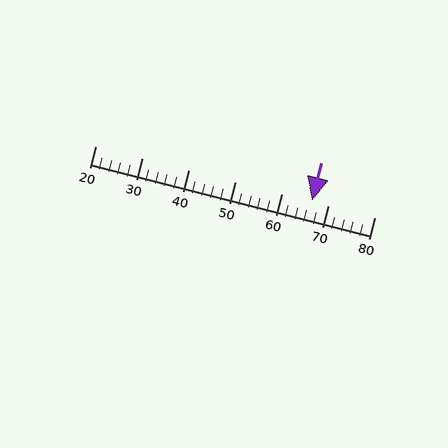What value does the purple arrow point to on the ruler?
The purple arrow points to approximately 66.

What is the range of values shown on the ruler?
The ruler shows values from 20 to 80.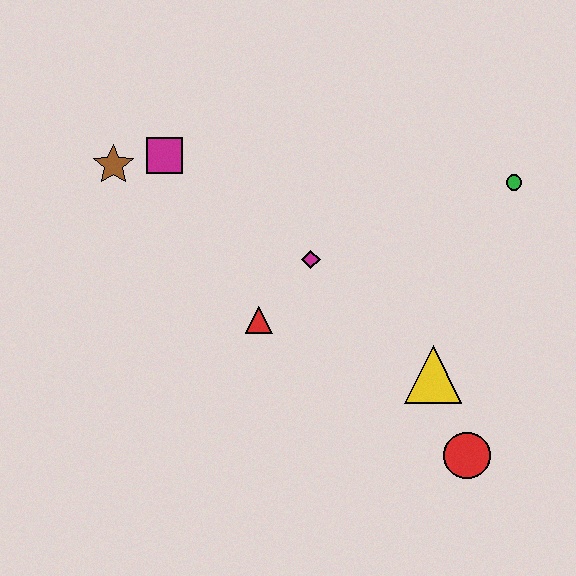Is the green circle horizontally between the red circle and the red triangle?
No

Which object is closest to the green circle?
The yellow triangle is closest to the green circle.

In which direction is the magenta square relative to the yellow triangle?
The magenta square is to the left of the yellow triangle.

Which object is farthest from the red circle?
The brown star is farthest from the red circle.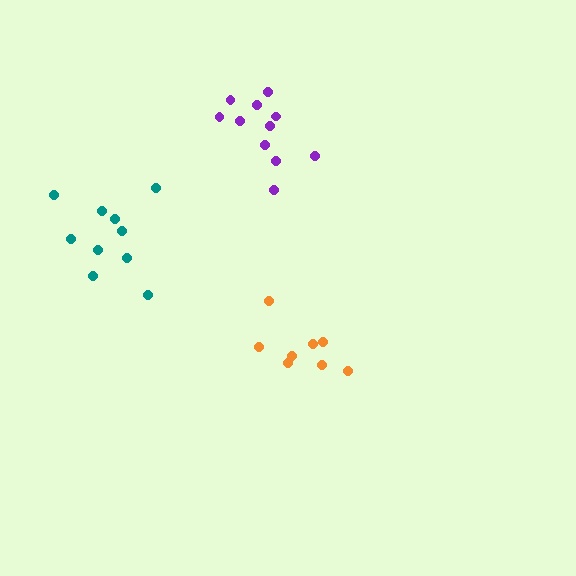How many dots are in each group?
Group 1: 8 dots, Group 2: 11 dots, Group 3: 10 dots (29 total).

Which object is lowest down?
The orange cluster is bottommost.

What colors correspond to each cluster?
The clusters are colored: orange, purple, teal.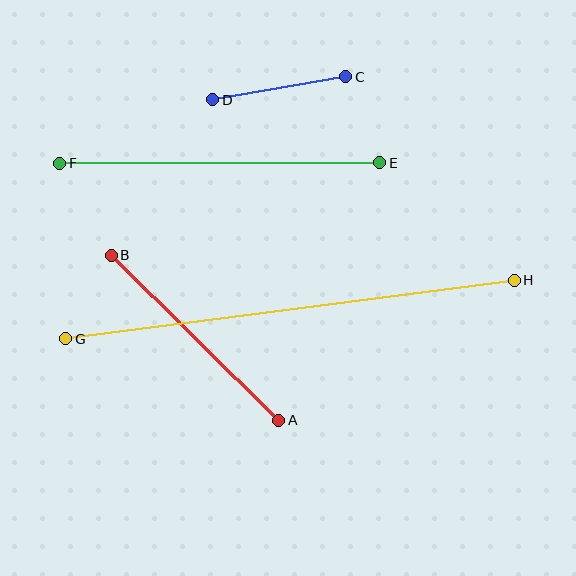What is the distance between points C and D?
The distance is approximately 135 pixels.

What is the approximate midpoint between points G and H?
The midpoint is at approximately (290, 310) pixels.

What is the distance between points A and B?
The distance is approximately 235 pixels.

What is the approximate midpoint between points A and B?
The midpoint is at approximately (195, 338) pixels.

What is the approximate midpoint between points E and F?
The midpoint is at approximately (220, 163) pixels.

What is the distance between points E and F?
The distance is approximately 320 pixels.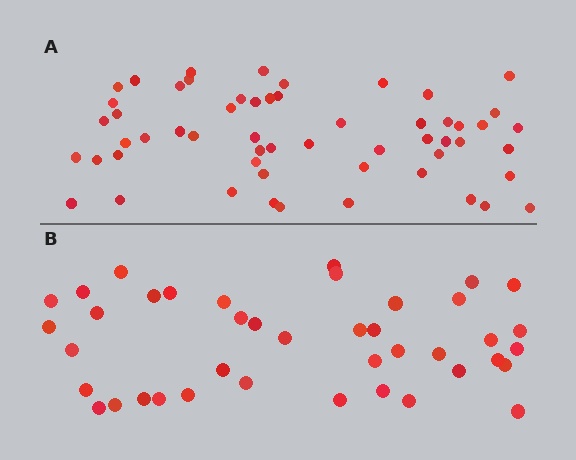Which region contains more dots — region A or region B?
Region A (the top region) has more dots.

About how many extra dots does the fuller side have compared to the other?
Region A has approximately 15 more dots than region B.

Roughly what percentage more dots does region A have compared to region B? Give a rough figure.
About 35% more.